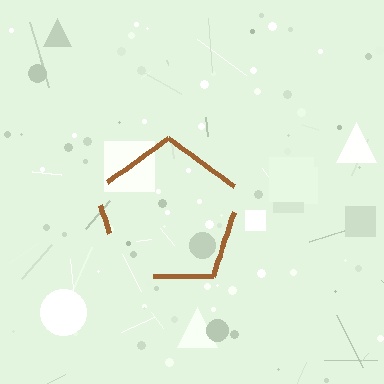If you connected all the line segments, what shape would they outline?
They would outline a pentagon.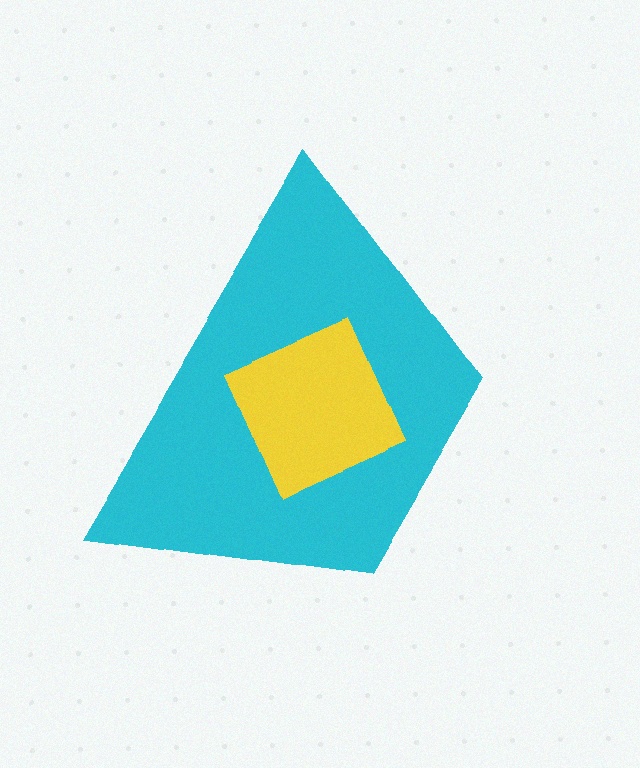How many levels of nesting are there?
2.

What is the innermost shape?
The yellow square.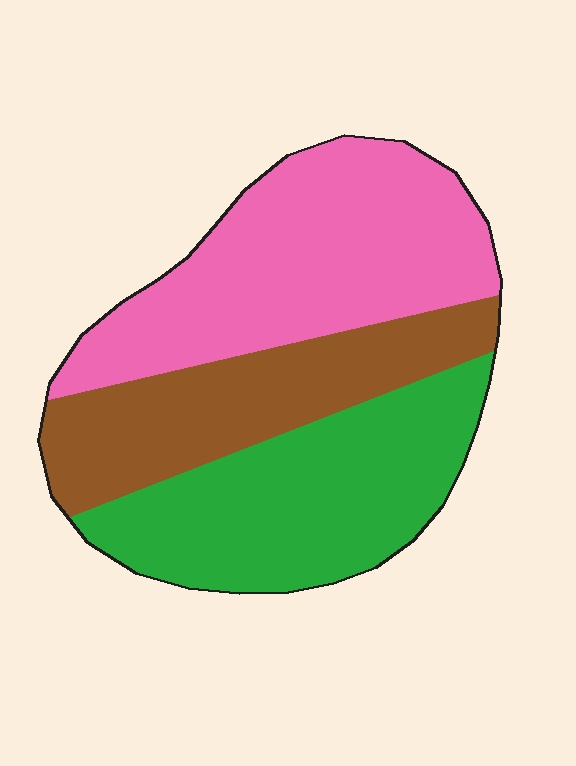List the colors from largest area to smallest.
From largest to smallest: pink, green, brown.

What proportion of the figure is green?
Green covers about 35% of the figure.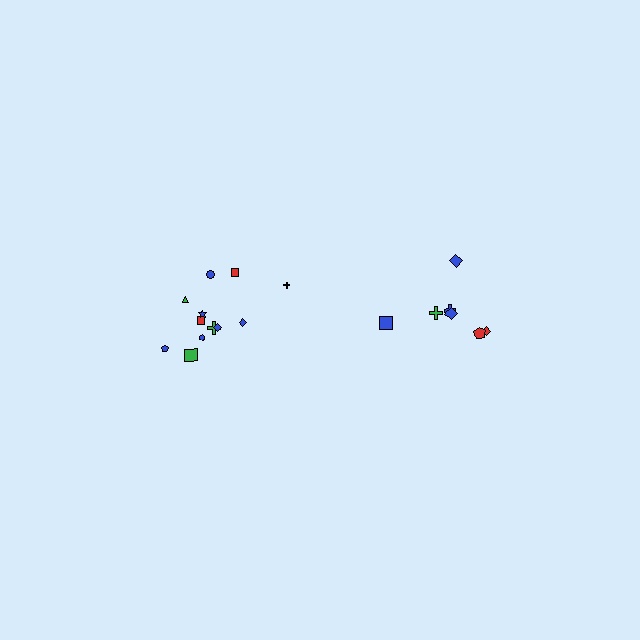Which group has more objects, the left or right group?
The left group.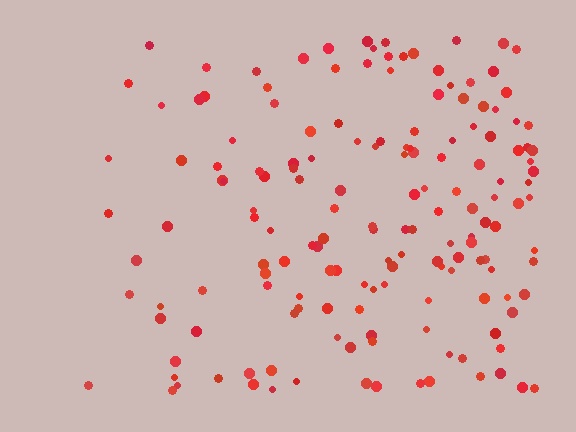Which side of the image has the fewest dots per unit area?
The left.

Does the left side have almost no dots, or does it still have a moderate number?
Still a moderate number, just noticeably fewer than the right.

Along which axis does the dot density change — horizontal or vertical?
Horizontal.